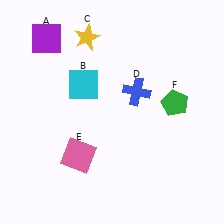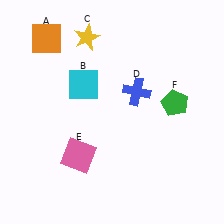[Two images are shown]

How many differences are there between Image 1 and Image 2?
There is 1 difference between the two images.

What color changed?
The square (A) changed from purple in Image 1 to orange in Image 2.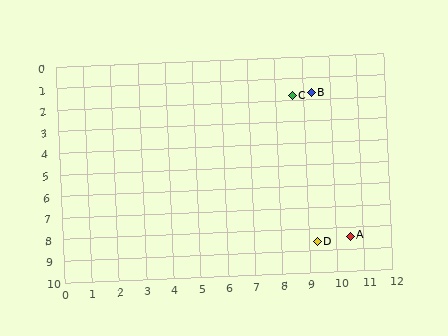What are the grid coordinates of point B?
Point B is at approximately (9.3, 1.7).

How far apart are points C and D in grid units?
Points C and D are about 6.8 grid units apart.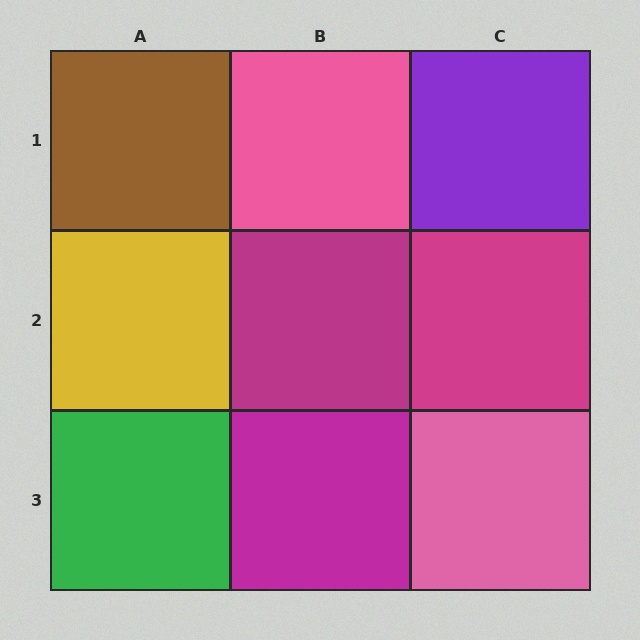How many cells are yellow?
1 cell is yellow.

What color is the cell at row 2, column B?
Magenta.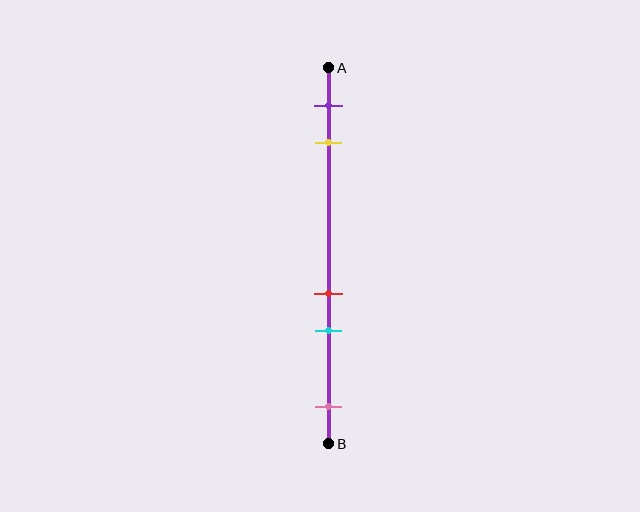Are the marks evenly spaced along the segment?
No, the marks are not evenly spaced.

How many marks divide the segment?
There are 5 marks dividing the segment.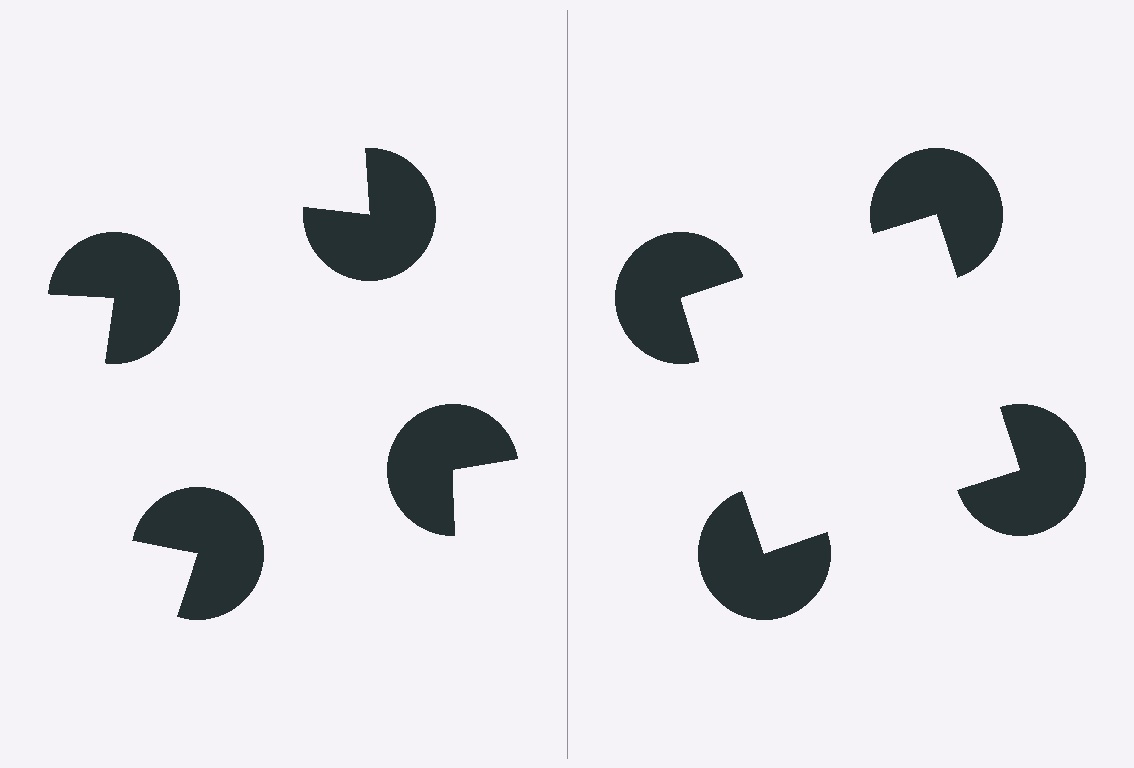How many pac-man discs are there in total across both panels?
8 — 4 on each side.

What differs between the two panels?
The pac-man discs are positioned identically on both sides; only the wedge orientations differ. On the right they align to a square; on the left they are misaligned.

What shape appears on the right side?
An illusory square.